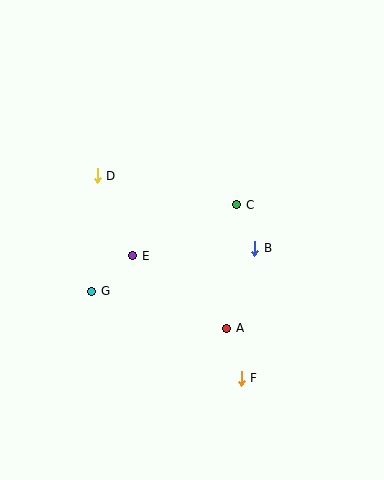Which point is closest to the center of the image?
Point C at (237, 205) is closest to the center.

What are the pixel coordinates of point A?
Point A is at (227, 328).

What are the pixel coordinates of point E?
Point E is at (133, 256).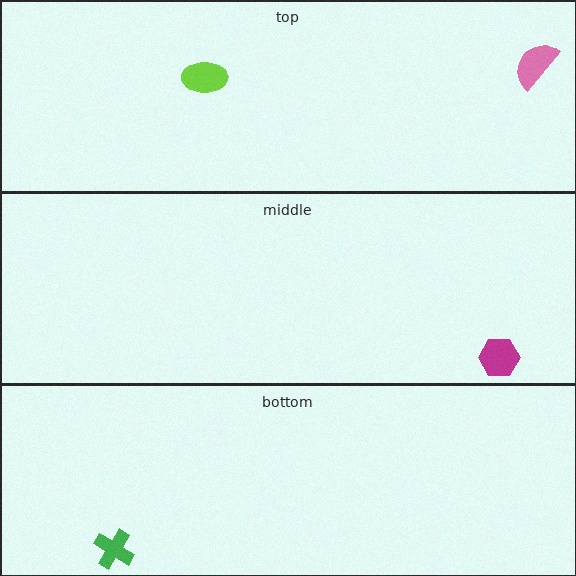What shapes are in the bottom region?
The green cross.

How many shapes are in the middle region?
1.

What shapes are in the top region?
The pink semicircle, the lime ellipse.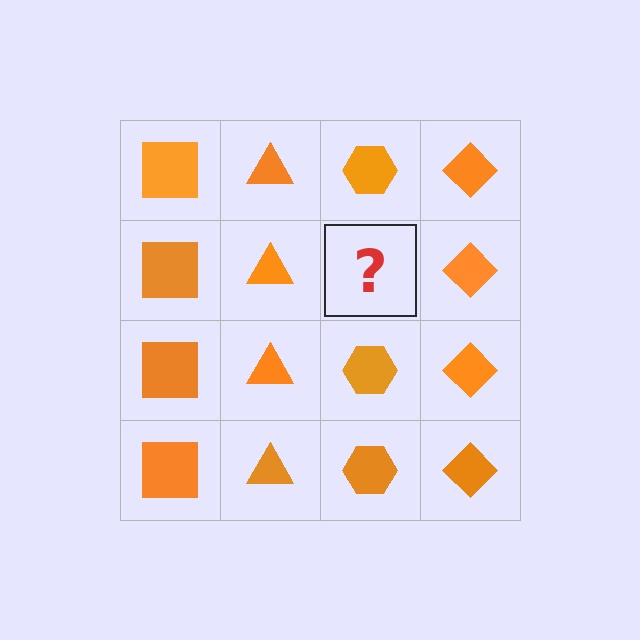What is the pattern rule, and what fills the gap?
The rule is that each column has a consistent shape. The gap should be filled with an orange hexagon.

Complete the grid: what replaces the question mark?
The question mark should be replaced with an orange hexagon.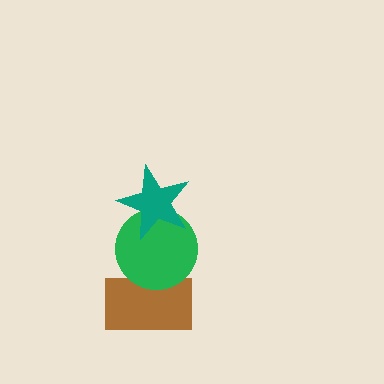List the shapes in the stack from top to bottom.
From top to bottom: the teal star, the green circle, the brown rectangle.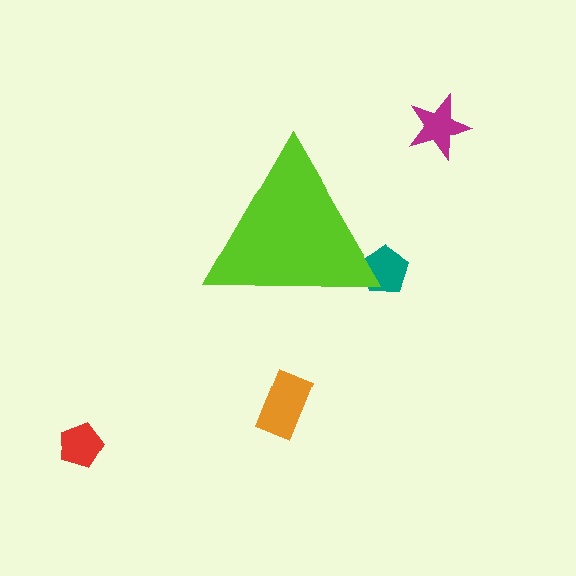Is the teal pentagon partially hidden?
Yes, the teal pentagon is partially hidden behind the lime triangle.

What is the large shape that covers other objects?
A lime triangle.